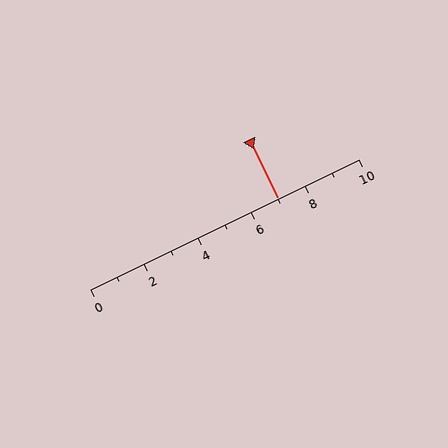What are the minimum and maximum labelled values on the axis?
The axis runs from 0 to 10.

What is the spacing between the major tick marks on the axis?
The major ticks are spaced 2 apart.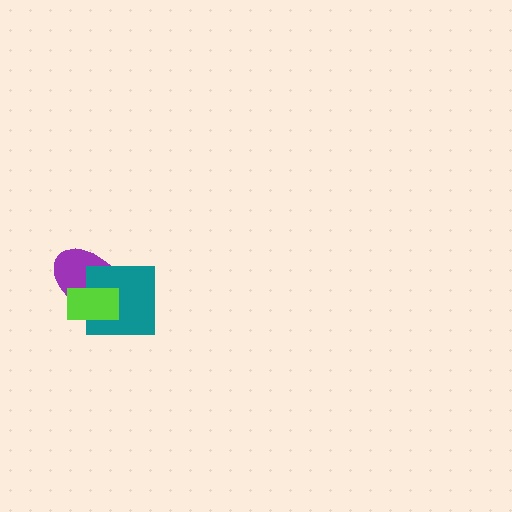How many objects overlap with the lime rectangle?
2 objects overlap with the lime rectangle.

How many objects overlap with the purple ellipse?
2 objects overlap with the purple ellipse.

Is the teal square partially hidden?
Yes, it is partially covered by another shape.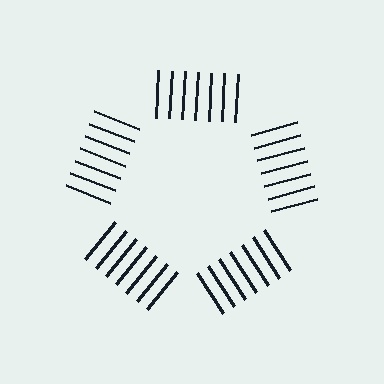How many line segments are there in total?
35 — 7 along each of the 5 edges.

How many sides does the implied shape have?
5 sides — the line-ends trace a pentagon.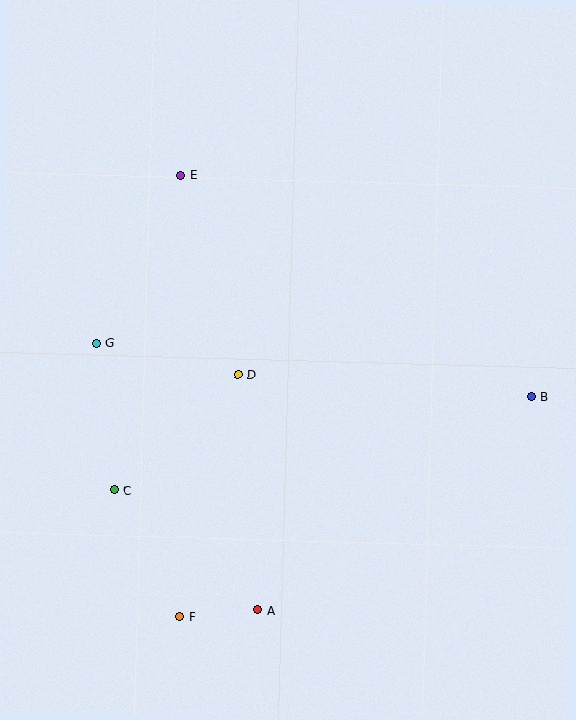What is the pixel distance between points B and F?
The distance between B and F is 415 pixels.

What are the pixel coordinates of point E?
Point E is at (181, 175).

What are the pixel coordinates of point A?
Point A is at (258, 610).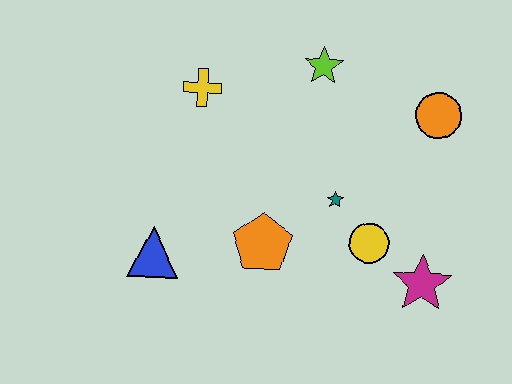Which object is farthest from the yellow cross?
The magenta star is farthest from the yellow cross.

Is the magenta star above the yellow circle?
No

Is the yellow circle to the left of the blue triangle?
No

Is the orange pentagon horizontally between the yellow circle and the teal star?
No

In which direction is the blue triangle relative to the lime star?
The blue triangle is below the lime star.